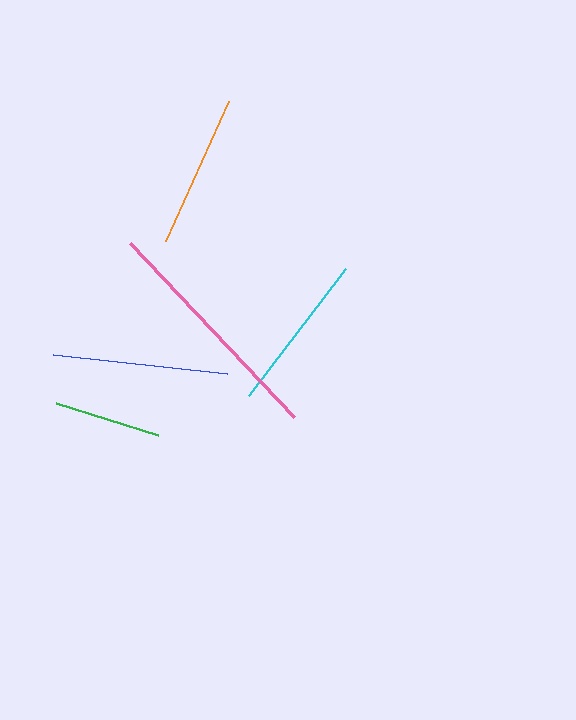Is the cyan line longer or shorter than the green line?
The cyan line is longer than the green line.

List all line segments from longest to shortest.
From longest to shortest: pink, blue, cyan, orange, green.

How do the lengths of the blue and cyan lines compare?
The blue and cyan lines are approximately the same length.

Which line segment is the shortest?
The green line is the shortest at approximately 106 pixels.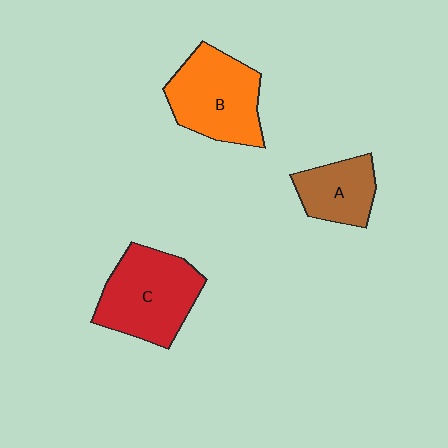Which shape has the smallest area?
Shape A (brown).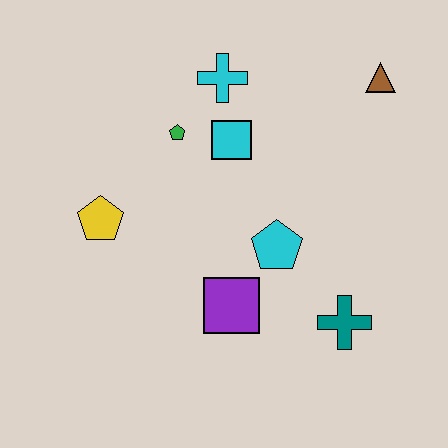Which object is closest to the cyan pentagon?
The purple square is closest to the cyan pentagon.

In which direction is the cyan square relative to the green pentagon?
The cyan square is to the right of the green pentagon.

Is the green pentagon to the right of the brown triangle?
No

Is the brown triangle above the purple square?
Yes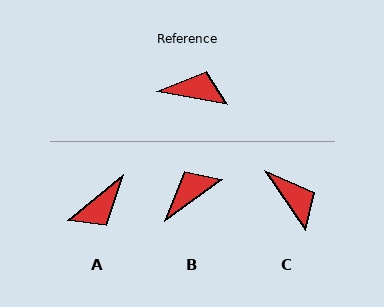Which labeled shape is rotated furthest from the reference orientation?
A, about 130 degrees away.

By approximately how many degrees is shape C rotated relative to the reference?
Approximately 45 degrees clockwise.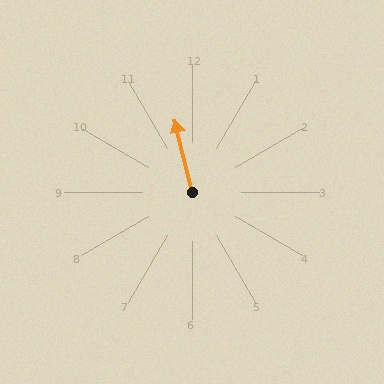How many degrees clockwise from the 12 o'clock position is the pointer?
Approximately 347 degrees.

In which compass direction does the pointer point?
North.